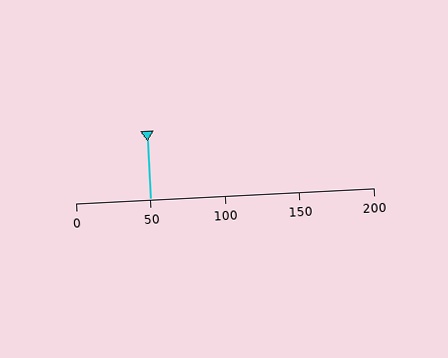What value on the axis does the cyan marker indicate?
The marker indicates approximately 50.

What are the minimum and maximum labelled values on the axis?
The axis runs from 0 to 200.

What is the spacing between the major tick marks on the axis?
The major ticks are spaced 50 apart.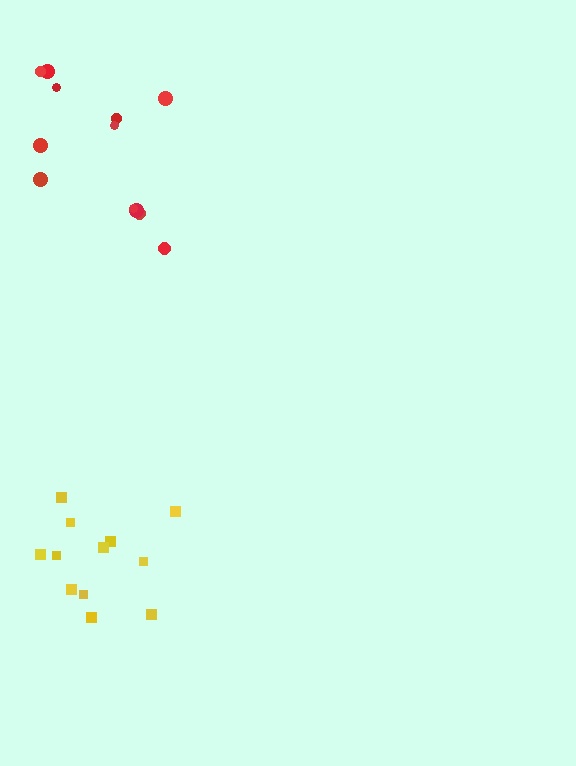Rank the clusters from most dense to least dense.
yellow, red.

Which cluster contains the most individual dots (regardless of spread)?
Red (12).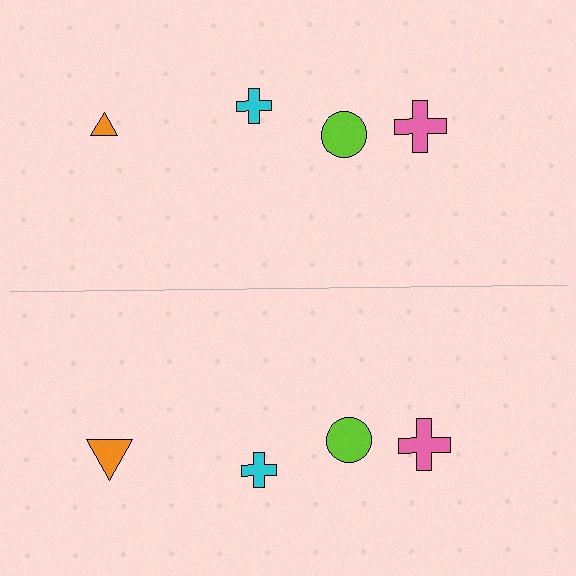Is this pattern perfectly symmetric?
No, the pattern is not perfectly symmetric. The orange triangle on the bottom side has a different size than its mirror counterpart.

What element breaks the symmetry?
The orange triangle on the bottom side has a different size than its mirror counterpart.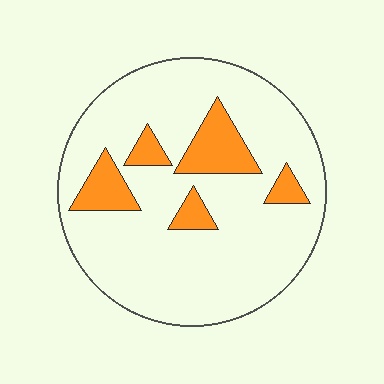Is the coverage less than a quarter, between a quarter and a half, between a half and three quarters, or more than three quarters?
Less than a quarter.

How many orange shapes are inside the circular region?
5.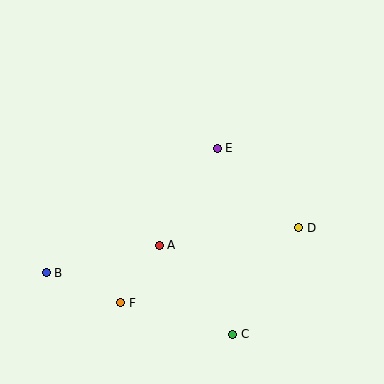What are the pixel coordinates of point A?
Point A is at (159, 245).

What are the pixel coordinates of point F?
Point F is at (121, 303).